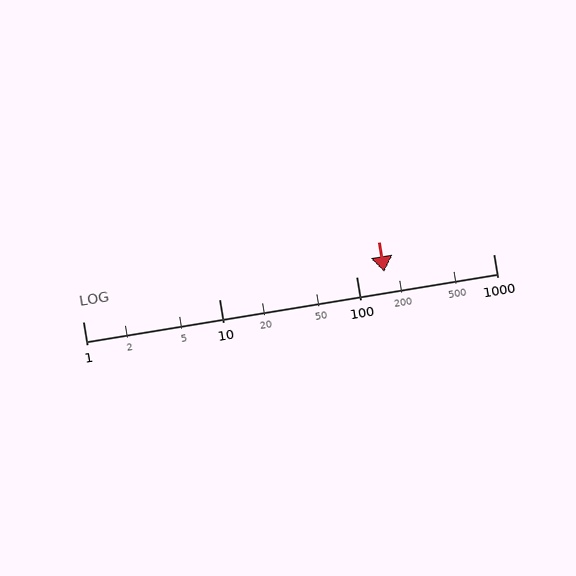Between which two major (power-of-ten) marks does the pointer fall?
The pointer is between 100 and 1000.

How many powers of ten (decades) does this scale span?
The scale spans 3 decades, from 1 to 1000.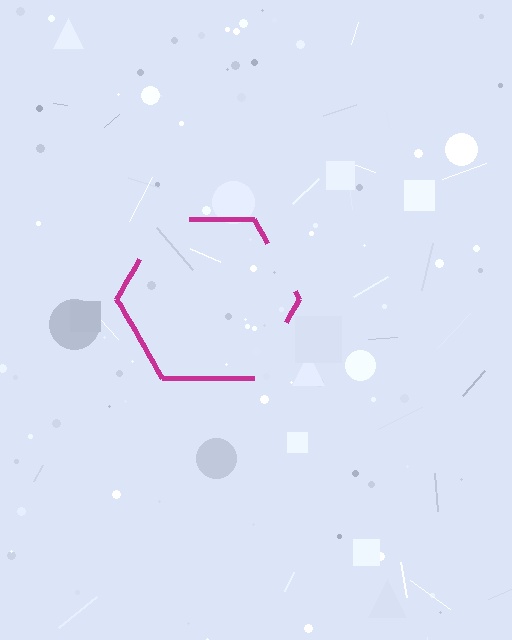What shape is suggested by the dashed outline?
The dashed outline suggests a hexagon.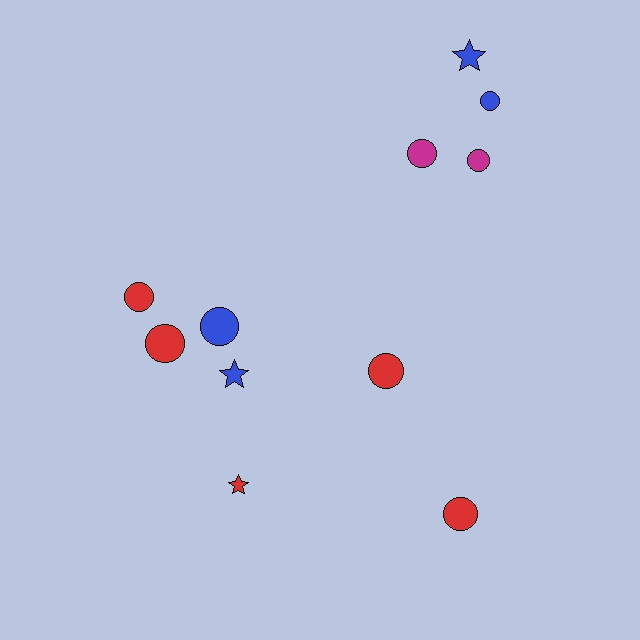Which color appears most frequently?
Red, with 5 objects.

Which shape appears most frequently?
Circle, with 8 objects.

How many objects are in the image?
There are 11 objects.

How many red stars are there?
There is 1 red star.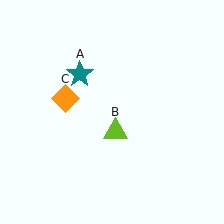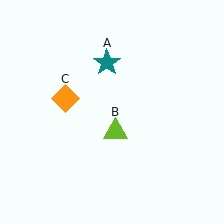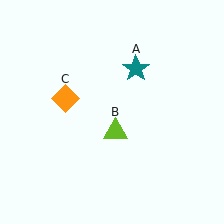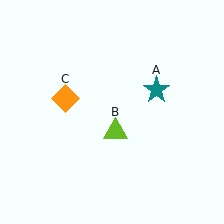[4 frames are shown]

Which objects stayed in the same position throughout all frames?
Lime triangle (object B) and orange diamond (object C) remained stationary.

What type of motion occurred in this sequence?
The teal star (object A) rotated clockwise around the center of the scene.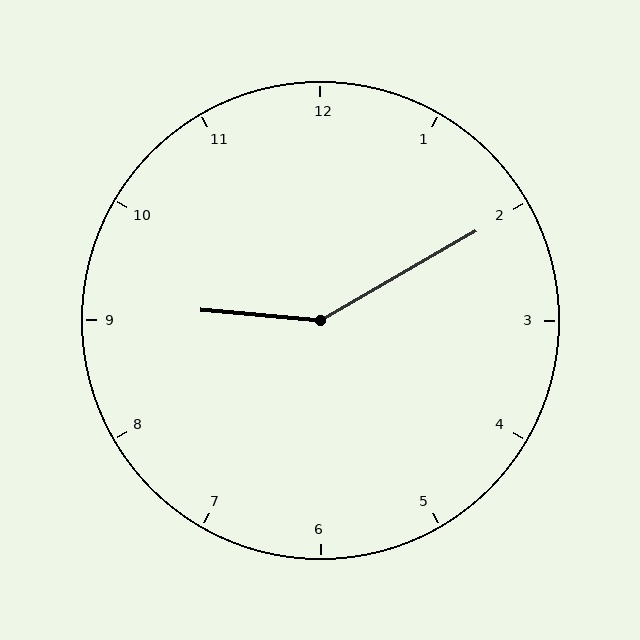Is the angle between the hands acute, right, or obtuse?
It is obtuse.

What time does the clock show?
9:10.